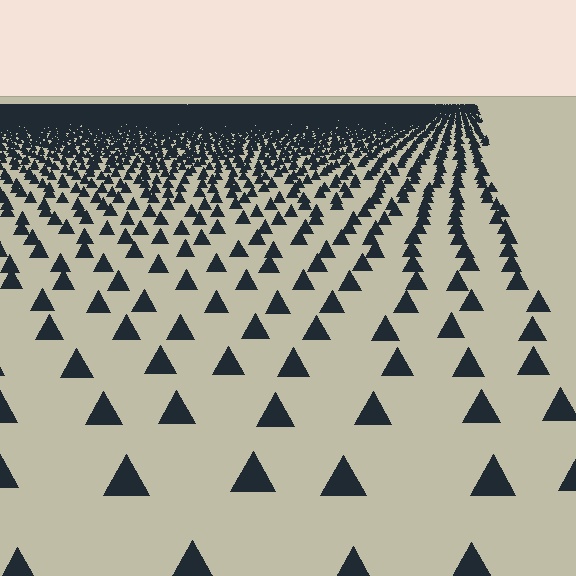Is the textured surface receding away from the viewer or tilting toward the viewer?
The surface is receding away from the viewer. Texture elements get smaller and denser toward the top.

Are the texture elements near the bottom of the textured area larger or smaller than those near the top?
Larger. Near the bottom, elements are closer to the viewer and appear at a bigger on-screen size.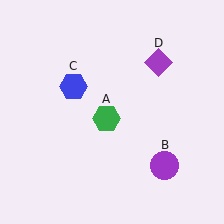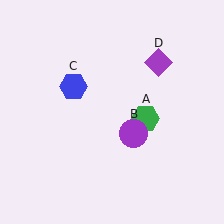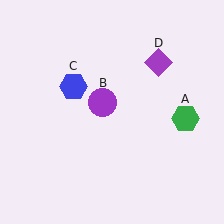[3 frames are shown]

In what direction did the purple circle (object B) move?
The purple circle (object B) moved up and to the left.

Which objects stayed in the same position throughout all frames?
Blue hexagon (object C) and purple diamond (object D) remained stationary.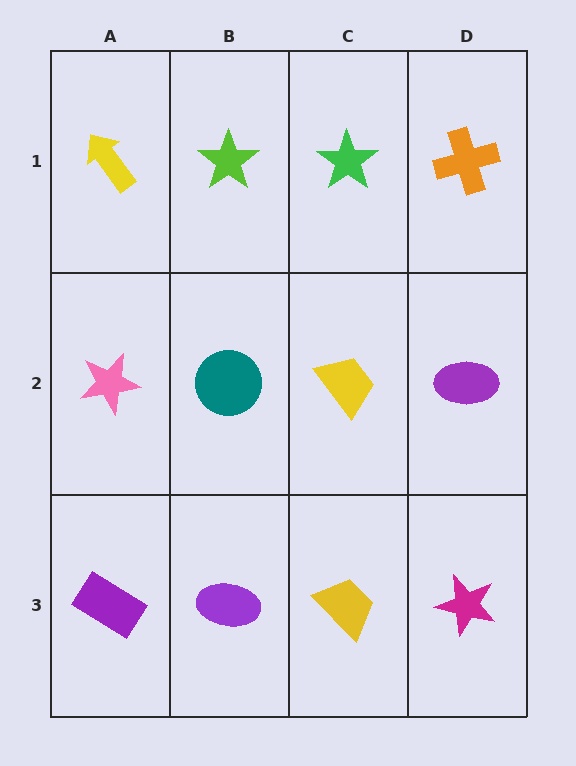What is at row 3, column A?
A purple rectangle.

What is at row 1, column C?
A green star.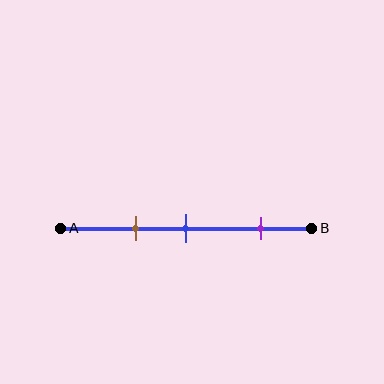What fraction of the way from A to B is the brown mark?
The brown mark is approximately 30% (0.3) of the way from A to B.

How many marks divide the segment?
There are 3 marks dividing the segment.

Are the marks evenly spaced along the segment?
No, the marks are not evenly spaced.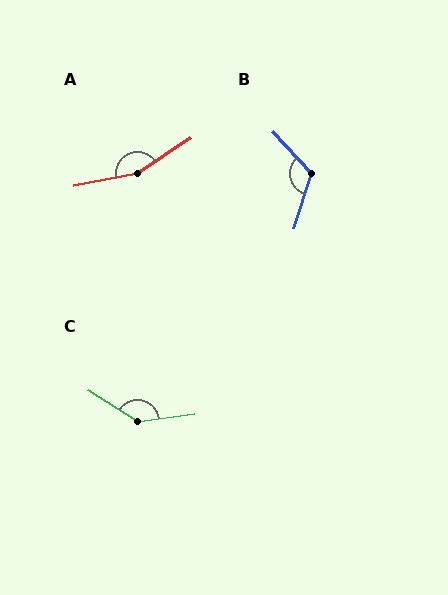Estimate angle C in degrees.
Approximately 140 degrees.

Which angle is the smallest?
B, at approximately 120 degrees.